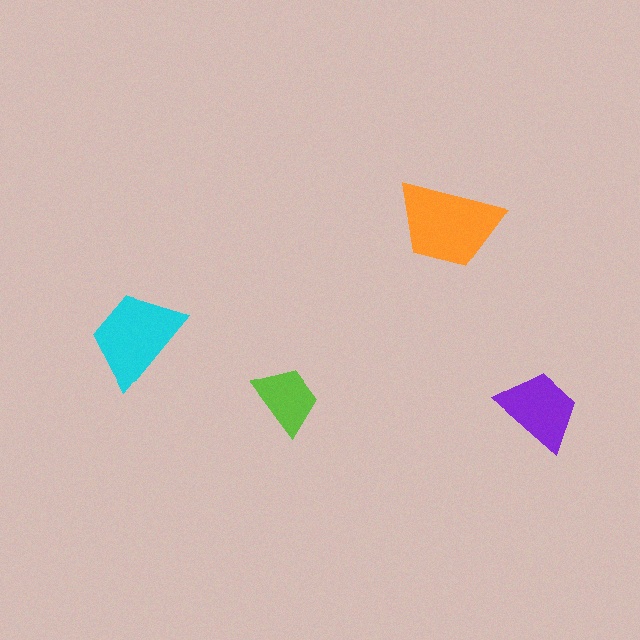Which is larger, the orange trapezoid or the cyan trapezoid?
The orange one.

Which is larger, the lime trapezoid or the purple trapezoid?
The purple one.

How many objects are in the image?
There are 4 objects in the image.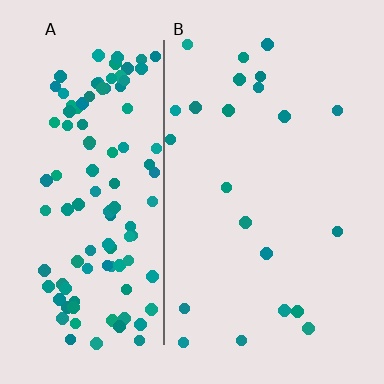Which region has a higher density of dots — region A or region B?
A (the left).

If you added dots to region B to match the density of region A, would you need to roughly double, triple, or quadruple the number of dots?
Approximately quadruple.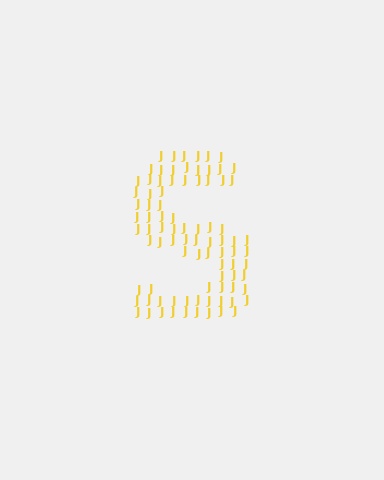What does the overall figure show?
The overall figure shows the letter S.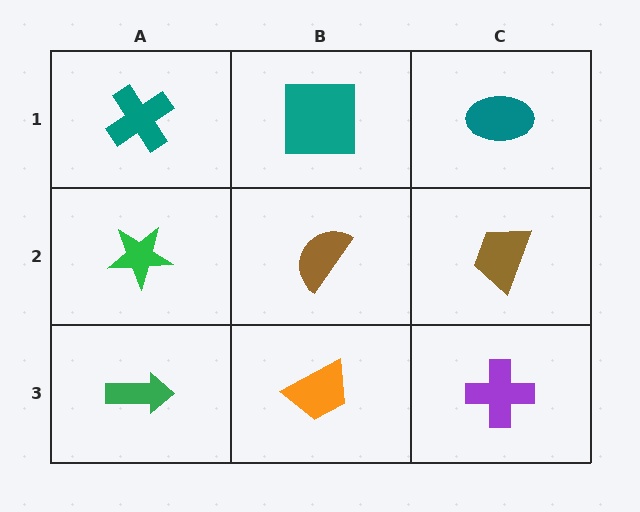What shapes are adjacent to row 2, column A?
A teal cross (row 1, column A), a green arrow (row 3, column A), a brown semicircle (row 2, column B).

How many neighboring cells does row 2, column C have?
3.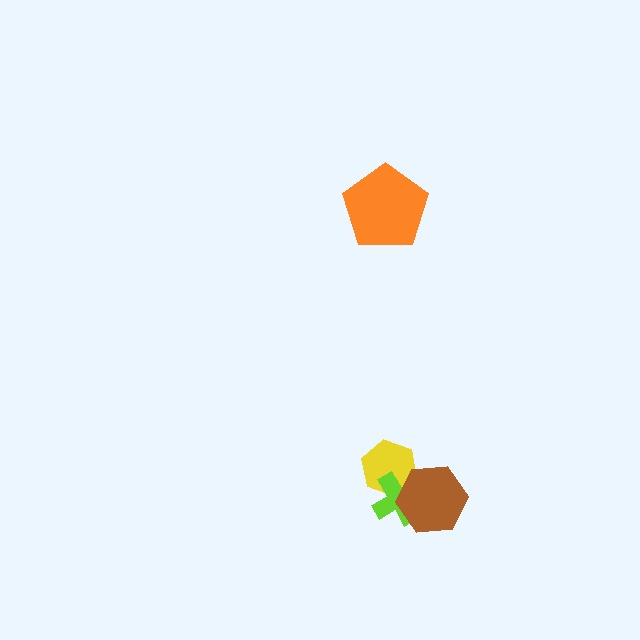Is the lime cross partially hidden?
Yes, it is partially covered by another shape.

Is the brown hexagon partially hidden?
No, no other shape covers it.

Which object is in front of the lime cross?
The brown hexagon is in front of the lime cross.